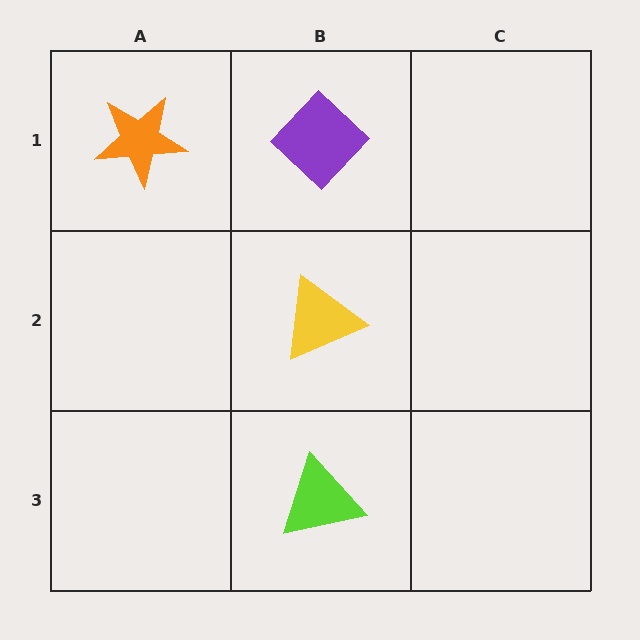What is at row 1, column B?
A purple diamond.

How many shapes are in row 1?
2 shapes.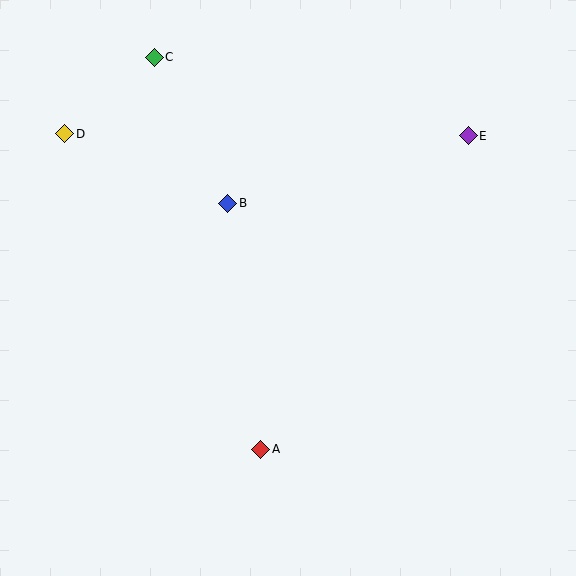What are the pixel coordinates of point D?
Point D is at (65, 134).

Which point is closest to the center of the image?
Point B at (228, 203) is closest to the center.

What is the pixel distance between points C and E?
The distance between C and E is 324 pixels.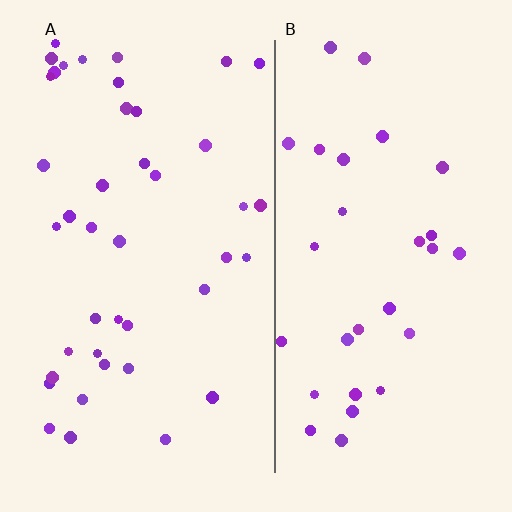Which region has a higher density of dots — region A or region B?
A (the left).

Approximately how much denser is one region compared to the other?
Approximately 1.4× — region A over region B.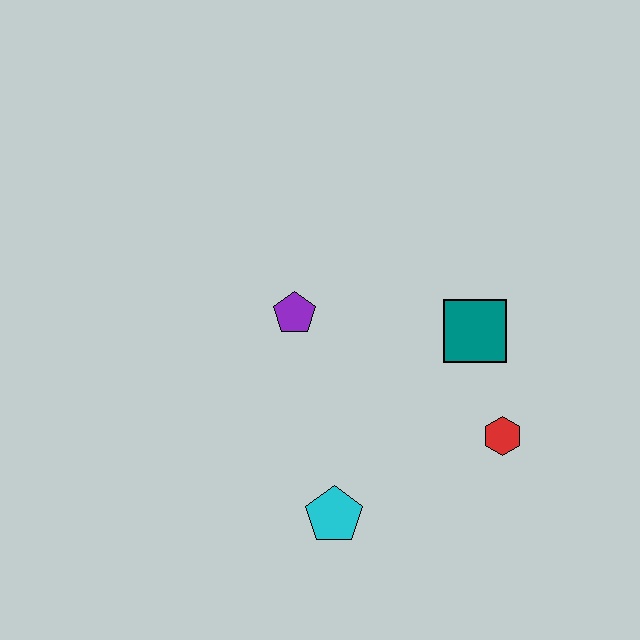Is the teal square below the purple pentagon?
Yes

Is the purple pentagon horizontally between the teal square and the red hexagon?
No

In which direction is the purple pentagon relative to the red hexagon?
The purple pentagon is to the left of the red hexagon.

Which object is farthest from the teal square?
The cyan pentagon is farthest from the teal square.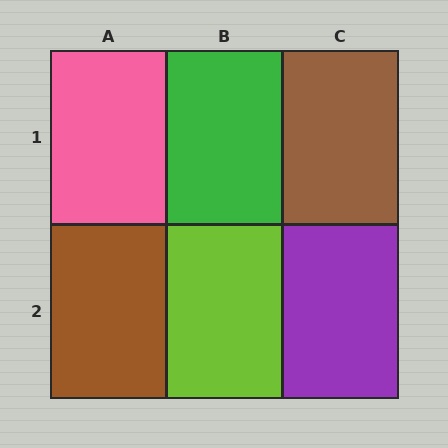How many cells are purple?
1 cell is purple.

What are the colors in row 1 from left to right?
Pink, green, brown.